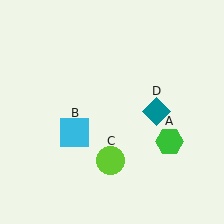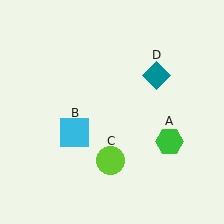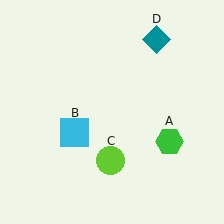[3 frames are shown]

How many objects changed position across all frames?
1 object changed position: teal diamond (object D).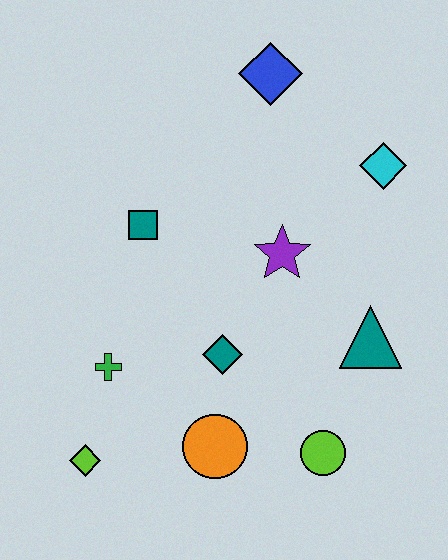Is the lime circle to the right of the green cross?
Yes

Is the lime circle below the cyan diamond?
Yes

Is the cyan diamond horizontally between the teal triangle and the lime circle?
No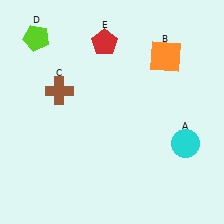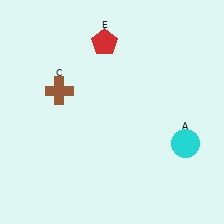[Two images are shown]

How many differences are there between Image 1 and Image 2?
There are 2 differences between the two images.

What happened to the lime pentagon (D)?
The lime pentagon (D) was removed in Image 2. It was in the top-left area of Image 1.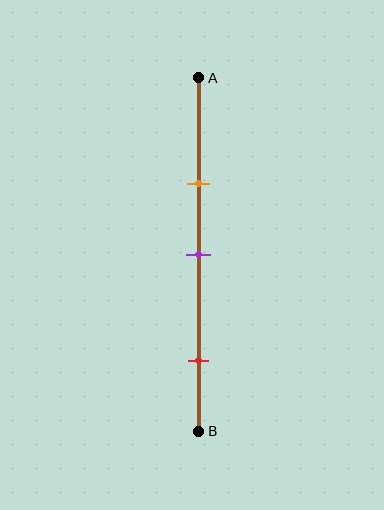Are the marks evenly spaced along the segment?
No, the marks are not evenly spaced.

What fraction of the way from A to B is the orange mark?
The orange mark is approximately 30% (0.3) of the way from A to B.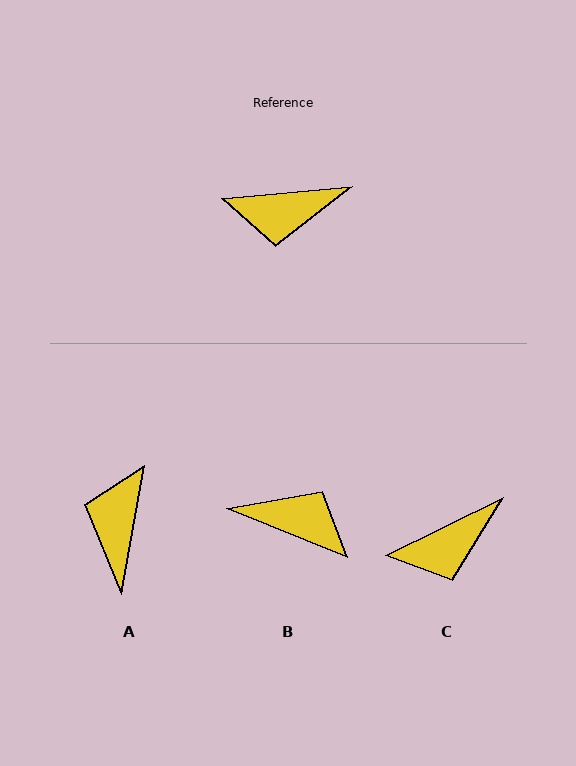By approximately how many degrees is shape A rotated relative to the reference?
Approximately 105 degrees clockwise.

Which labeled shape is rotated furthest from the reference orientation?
B, about 152 degrees away.